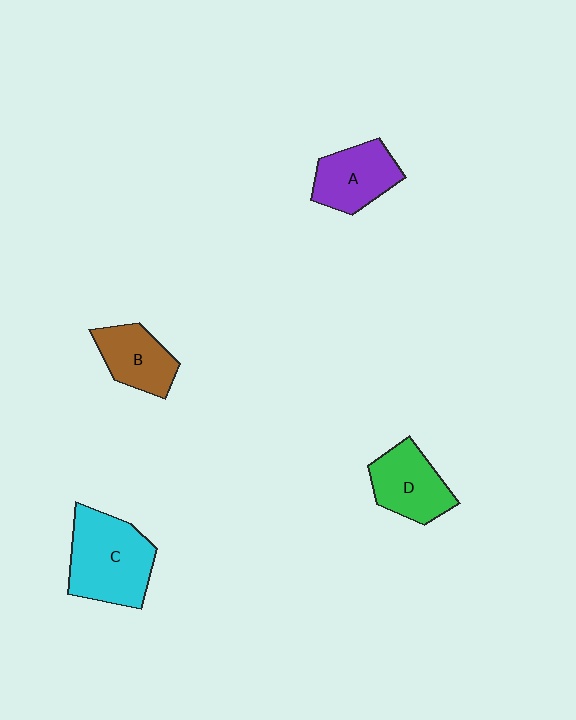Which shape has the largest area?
Shape C (cyan).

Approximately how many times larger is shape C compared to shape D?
Approximately 1.4 times.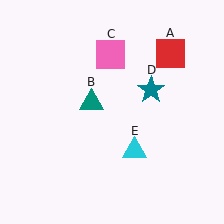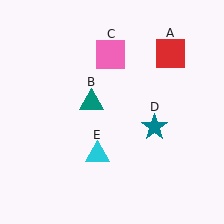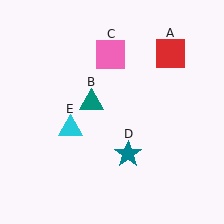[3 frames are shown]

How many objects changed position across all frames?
2 objects changed position: teal star (object D), cyan triangle (object E).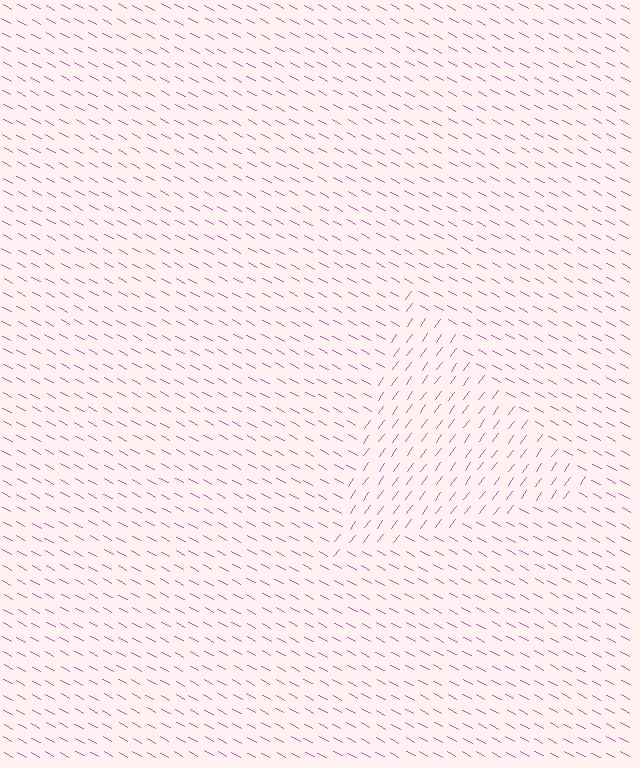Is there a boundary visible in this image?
Yes, there is a texture boundary formed by a change in line orientation.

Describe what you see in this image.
The image is filled with small pink line segments. A triangle region in the image has lines oriented differently from the surrounding lines, creating a visible texture boundary.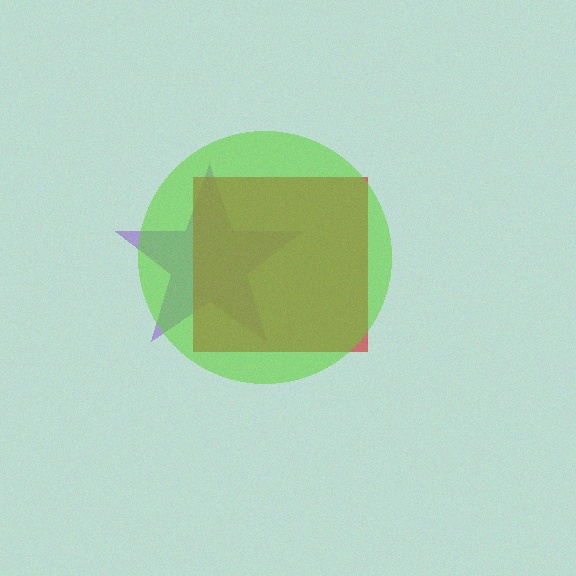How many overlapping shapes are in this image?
There are 3 overlapping shapes in the image.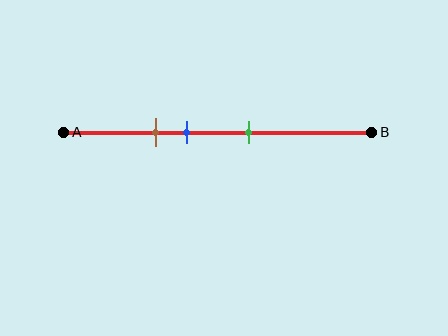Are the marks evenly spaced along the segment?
Yes, the marks are approximately evenly spaced.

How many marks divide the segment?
There are 3 marks dividing the segment.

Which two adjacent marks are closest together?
The brown and blue marks are the closest adjacent pair.